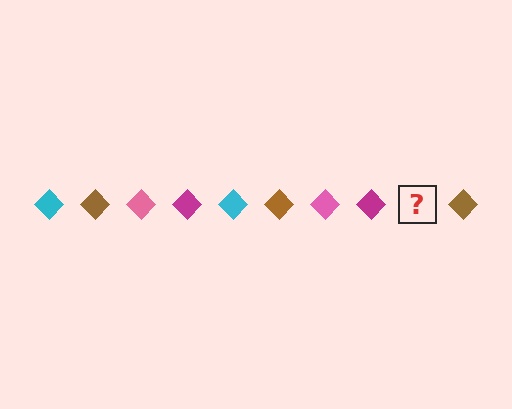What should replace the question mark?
The question mark should be replaced with a cyan diamond.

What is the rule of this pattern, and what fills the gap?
The rule is that the pattern cycles through cyan, brown, pink, magenta diamonds. The gap should be filled with a cyan diamond.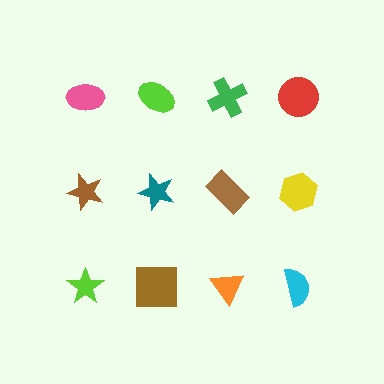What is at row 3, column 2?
A brown square.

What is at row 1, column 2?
A lime ellipse.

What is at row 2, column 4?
A yellow hexagon.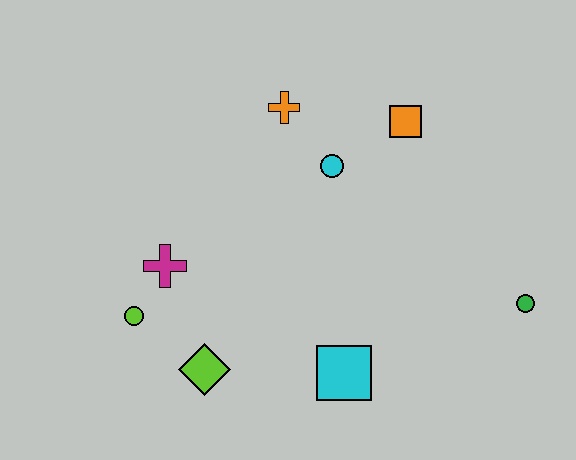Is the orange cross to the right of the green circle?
No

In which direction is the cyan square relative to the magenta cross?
The cyan square is to the right of the magenta cross.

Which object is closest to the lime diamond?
The lime circle is closest to the lime diamond.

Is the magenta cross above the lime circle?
Yes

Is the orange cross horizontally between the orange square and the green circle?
No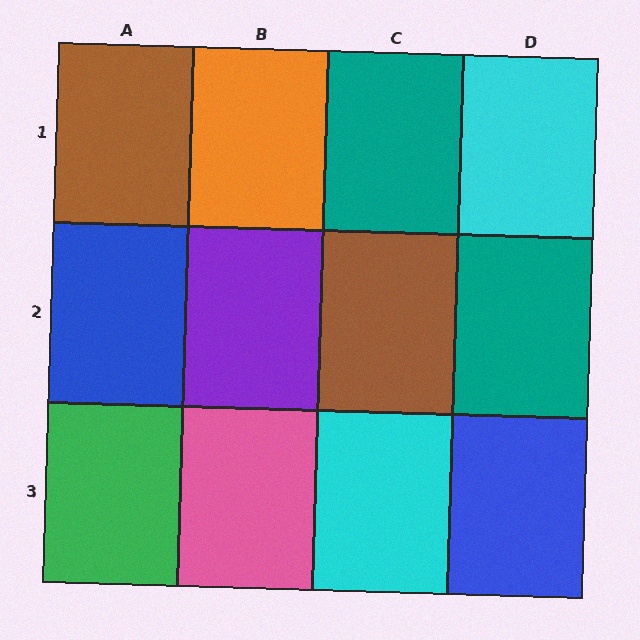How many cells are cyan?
2 cells are cyan.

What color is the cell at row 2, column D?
Teal.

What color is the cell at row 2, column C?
Brown.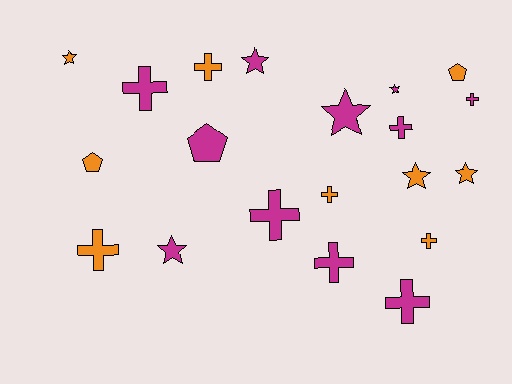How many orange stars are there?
There are 3 orange stars.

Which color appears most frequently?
Magenta, with 11 objects.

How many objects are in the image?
There are 20 objects.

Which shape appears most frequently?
Cross, with 10 objects.